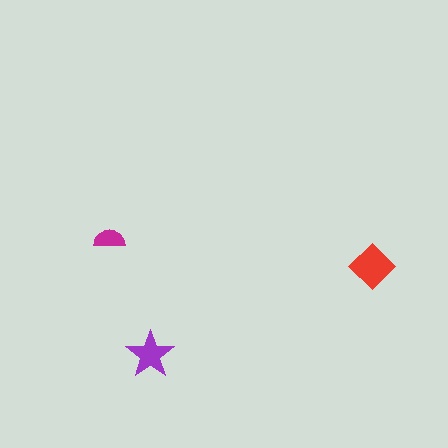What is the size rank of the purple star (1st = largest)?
2nd.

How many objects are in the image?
There are 3 objects in the image.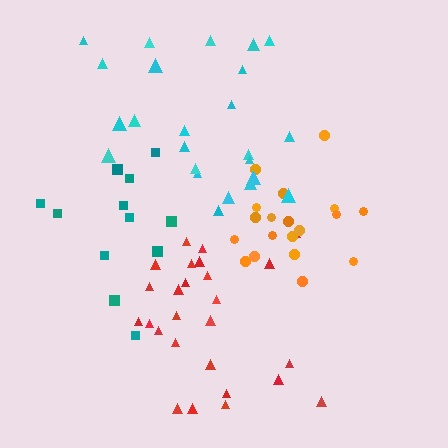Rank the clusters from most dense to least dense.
orange, cyan, red, teal.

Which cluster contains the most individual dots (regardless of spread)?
Red (26).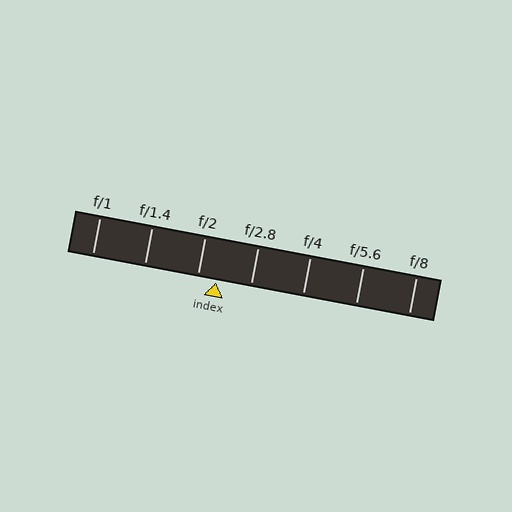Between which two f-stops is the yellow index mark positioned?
The index mark is between f/2 and f/2.8.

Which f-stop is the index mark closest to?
The index mark is closest to f/2.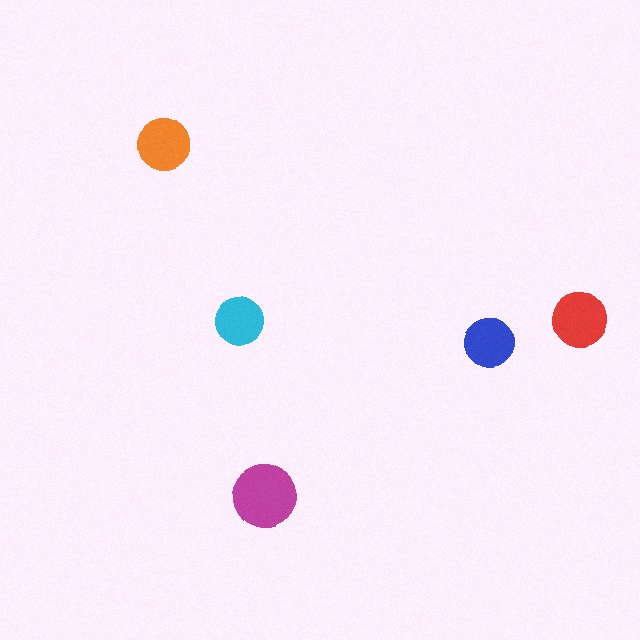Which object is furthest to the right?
The red circle is rightmost.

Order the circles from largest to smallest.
the magenta one, the red one, the orange one, the blue one, the cyan one.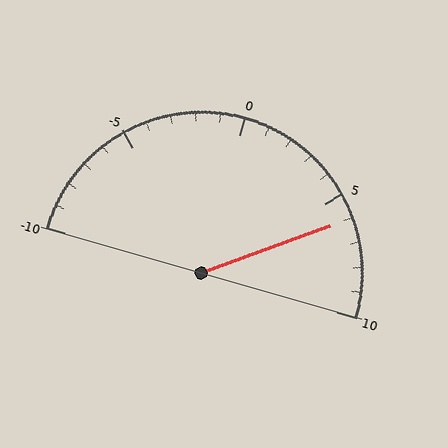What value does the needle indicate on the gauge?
The needle indicates approximately 6.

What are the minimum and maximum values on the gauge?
The gauge ranges from -10 to 10.